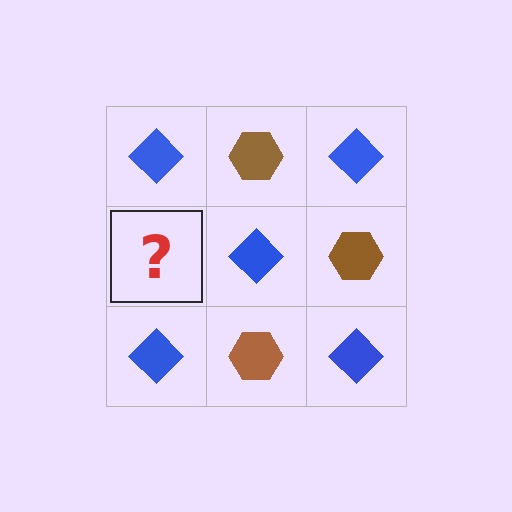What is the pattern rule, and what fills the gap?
The rule is that it alternates blue diamond and brown hexagon in a checkerboard pattern. The gap should be filled with a brown hexagon.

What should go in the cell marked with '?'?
The missing cell should contain a brown hexagon.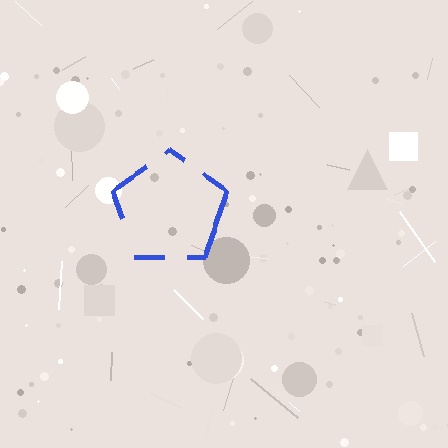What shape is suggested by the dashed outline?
The dashed outline suggests a pentagon.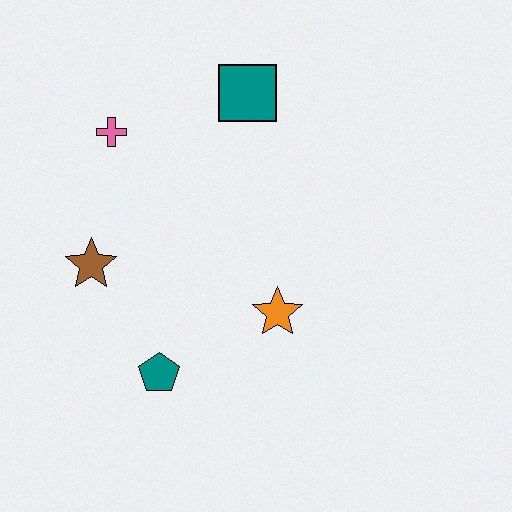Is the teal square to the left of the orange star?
Yes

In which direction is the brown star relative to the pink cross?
The brown star is below the pink cross.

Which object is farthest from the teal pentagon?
The teal square is farthest from the teal pentagon.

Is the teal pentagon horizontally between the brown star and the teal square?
Yes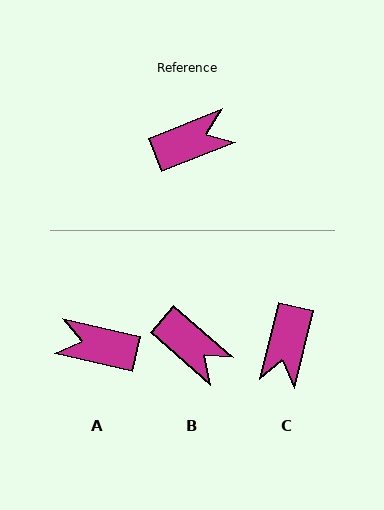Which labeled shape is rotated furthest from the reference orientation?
A, about 145 degrees away.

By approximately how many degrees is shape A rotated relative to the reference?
Approximately 145 degrees counter-clockwise.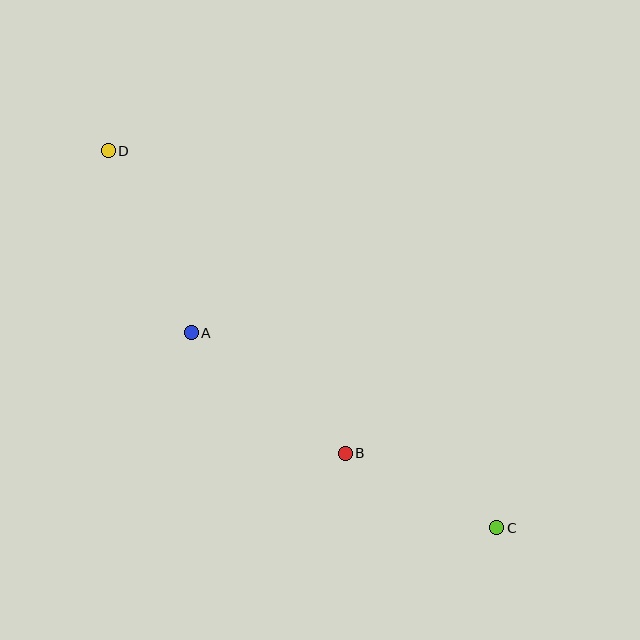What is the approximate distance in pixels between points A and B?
The distance between A and B is approximately 196 pixels.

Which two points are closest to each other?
Points B and C are closest to each other.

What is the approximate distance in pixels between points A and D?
The distance between A and D is approximately 200 pixels.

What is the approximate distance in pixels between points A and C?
The distance between A and C is approximately 363 pixels.